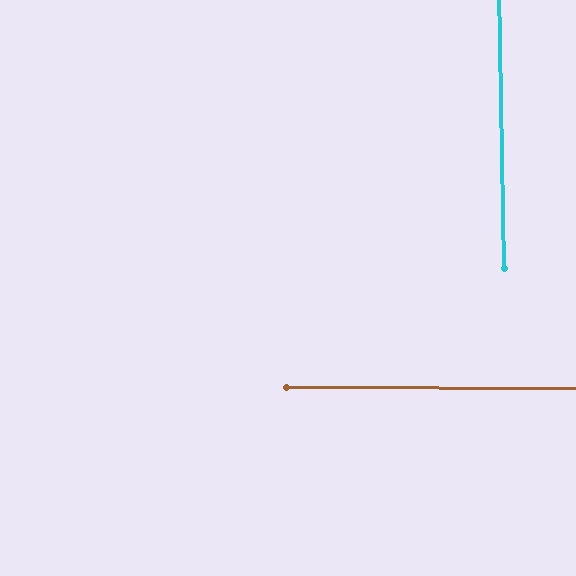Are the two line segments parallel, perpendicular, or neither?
Perpendicular — they meet at approximately 89°.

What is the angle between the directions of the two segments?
Approximately 89 degrees.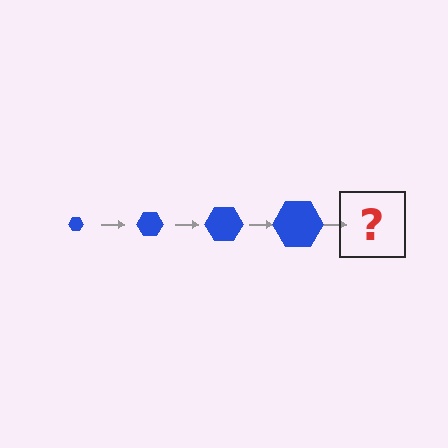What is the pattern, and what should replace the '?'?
The pattern is that the hexagon gets progressively larger each step. The '?' should be a blue hexagon, larger than the previous one.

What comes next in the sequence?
The next element should be a blue hexagon, larger than the previous one.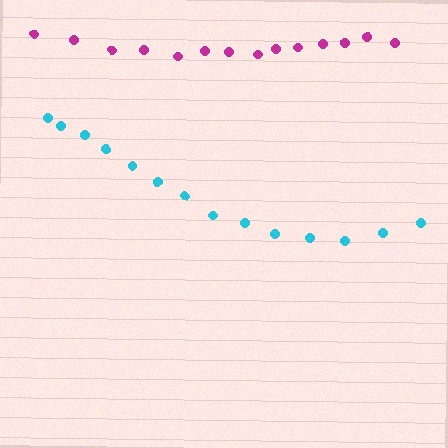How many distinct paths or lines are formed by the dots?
There are 2 distinct paths.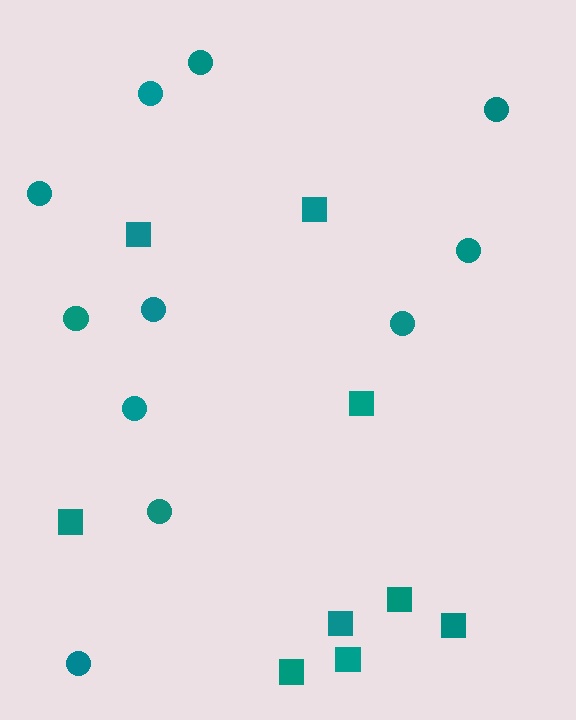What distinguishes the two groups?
There are 2 groups: one group of circles (11) and one group of squares (9).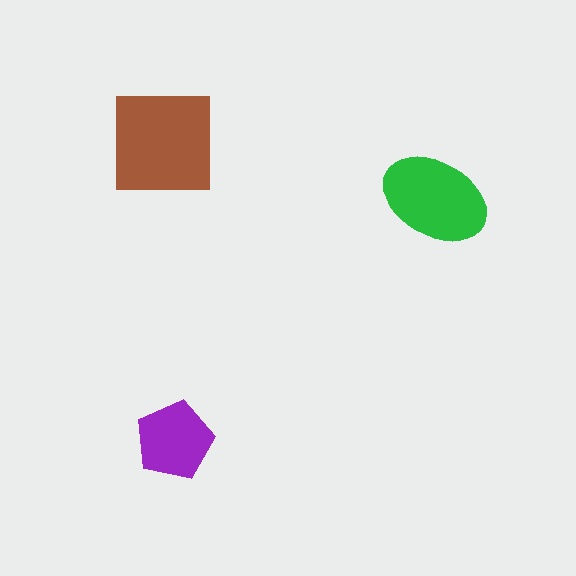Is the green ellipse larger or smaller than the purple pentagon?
Larger.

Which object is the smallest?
The purple pentagon.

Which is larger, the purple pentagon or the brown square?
The brown square.